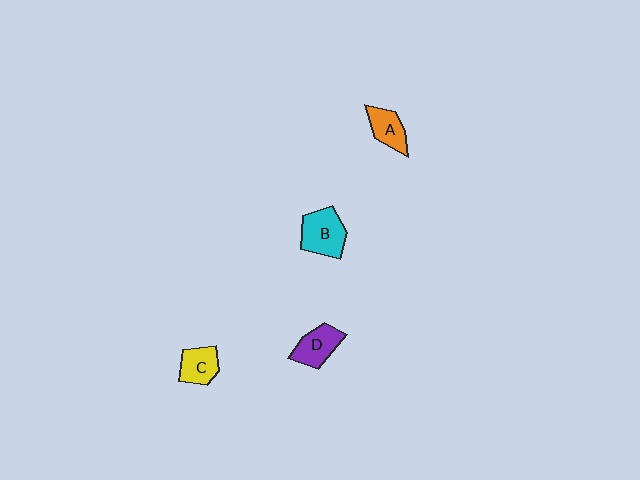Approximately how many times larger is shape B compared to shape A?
Approximately 1.5 times.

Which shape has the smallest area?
Shape A (orange).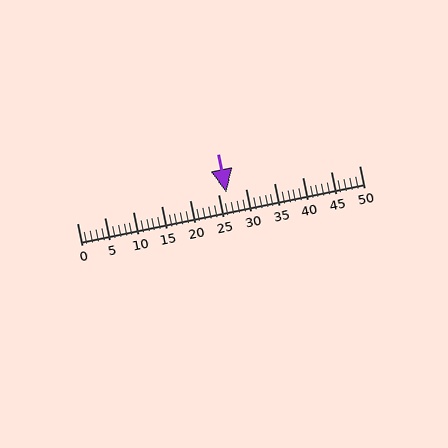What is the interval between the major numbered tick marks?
The major tick marks are spaced 5 units apart.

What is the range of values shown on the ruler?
The ruler shows values from 0 to 50.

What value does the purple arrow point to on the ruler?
The purple arrow points to approximately 26.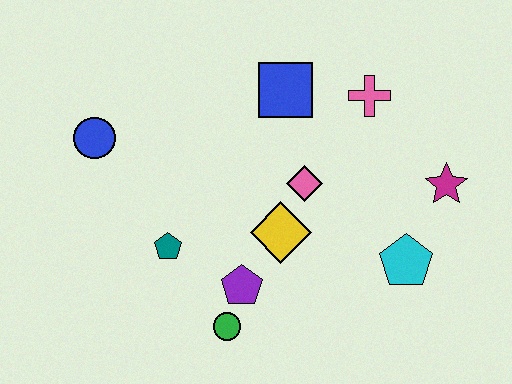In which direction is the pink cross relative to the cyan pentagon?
The pink cross is above the cyan pentagon.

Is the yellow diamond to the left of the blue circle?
No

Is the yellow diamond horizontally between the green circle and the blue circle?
No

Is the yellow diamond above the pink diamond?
No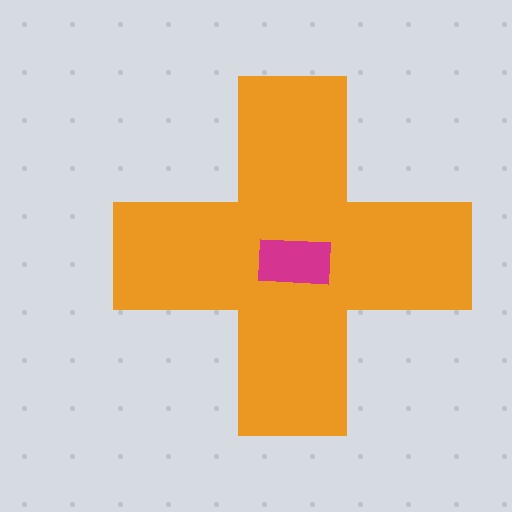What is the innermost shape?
The magenta rectangle.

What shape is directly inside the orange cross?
The magenta rectangle.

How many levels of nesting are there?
2.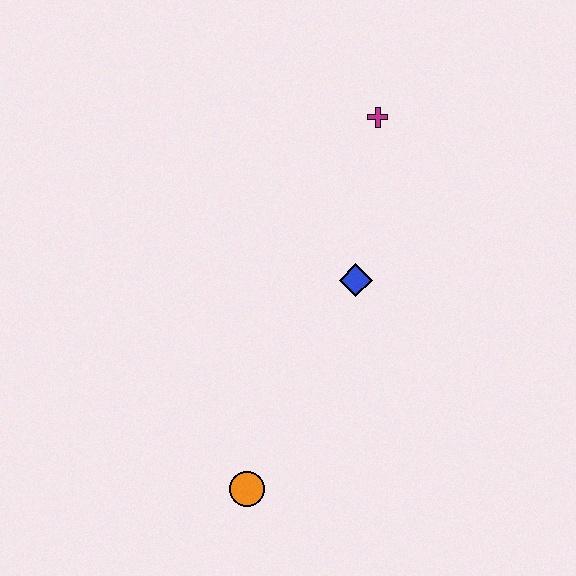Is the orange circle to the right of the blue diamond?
No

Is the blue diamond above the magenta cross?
No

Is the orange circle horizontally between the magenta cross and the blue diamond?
No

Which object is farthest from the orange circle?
The magenta cross is farthest from the orange circle.